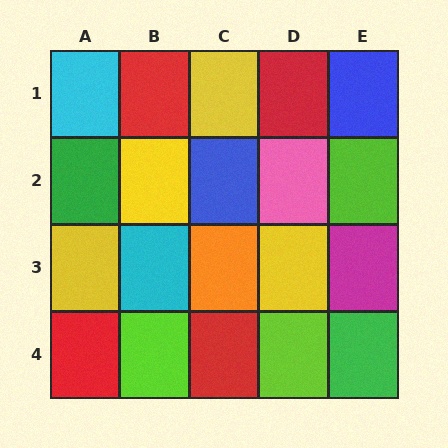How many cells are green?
2 cells are green.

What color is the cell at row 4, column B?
Lime.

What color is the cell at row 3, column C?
Orange.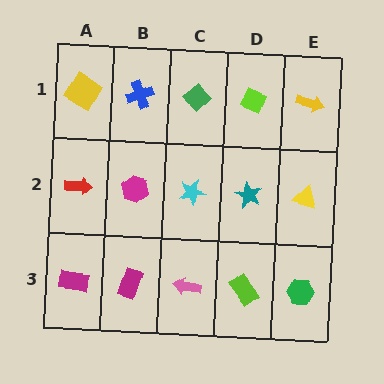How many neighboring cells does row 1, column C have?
3.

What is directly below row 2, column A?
A magenta rectangle.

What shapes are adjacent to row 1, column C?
A cyan star (row 2, column C), a blue cross (row 1, column B), a lime diamond (row 1, column D).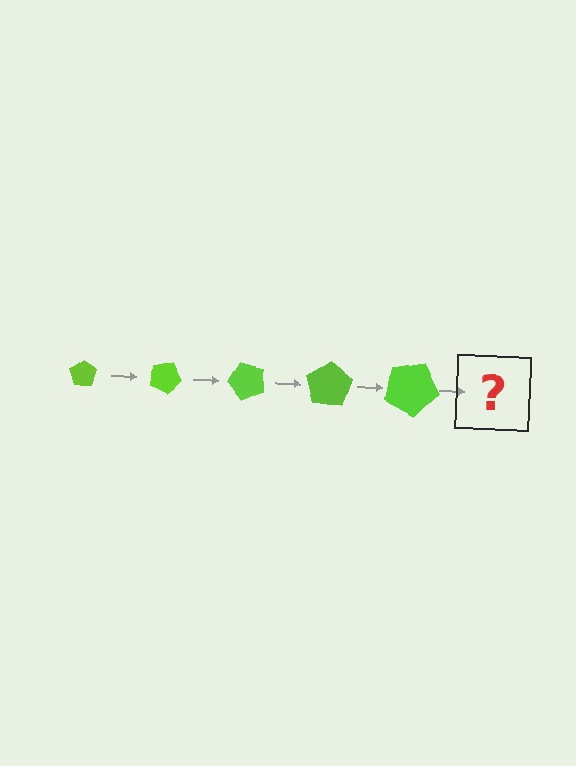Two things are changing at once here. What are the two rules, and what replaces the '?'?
The two rules are that the pentagon grows larger each step and it rotates 25 degrees each step. The '?' should be a pentagon, larger than the previous one and rotated 125 degrees from the start.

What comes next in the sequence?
The next element should be a pentagon, larger than the previous one and rotated 125 degrees from the start.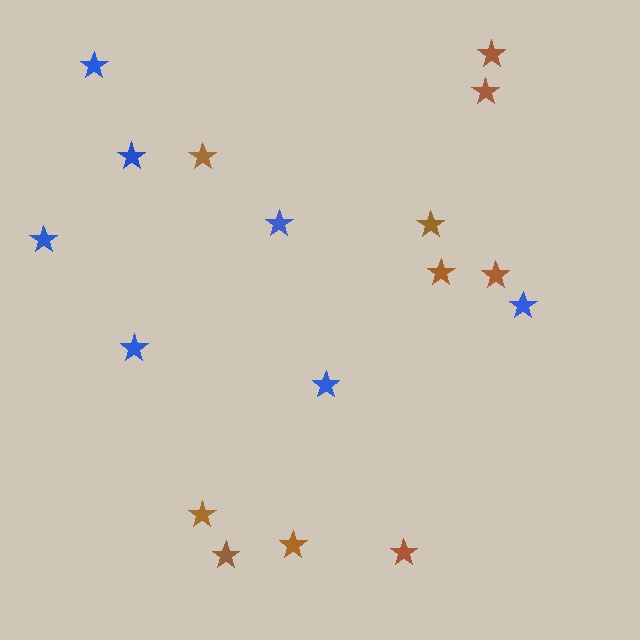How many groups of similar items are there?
There are 2 groups: one group of blue stars (7) and one group of brown stars (10).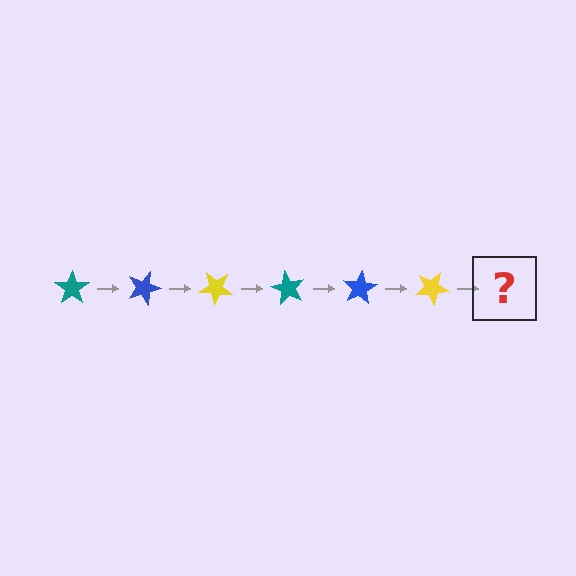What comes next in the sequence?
The next element should be a teal star, rotated 120 degrees from the start.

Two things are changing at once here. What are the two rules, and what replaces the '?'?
The two rules are that it rotates 20 degrees each step and the color cycles through teal, blue, and yellow. The '?' should be a teal star, rotated 120 degrees from the start.